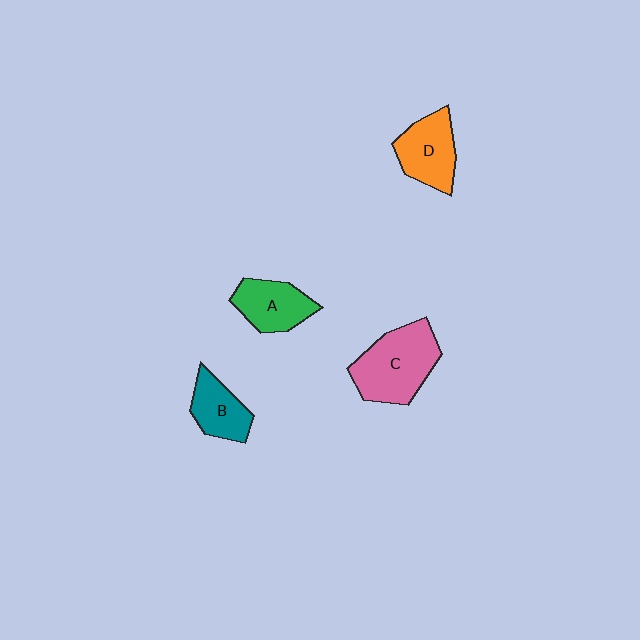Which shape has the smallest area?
Shape B (teal).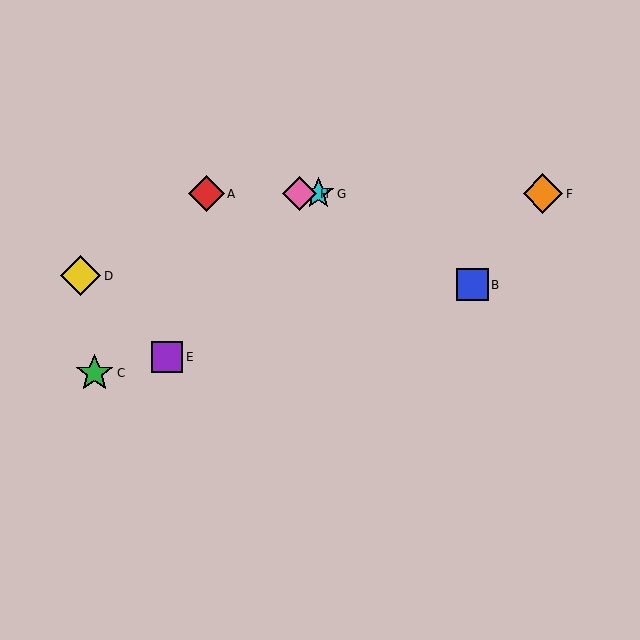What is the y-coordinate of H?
Object H is at y≈194.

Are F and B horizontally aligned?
No, F is at y≈194 and B is at y≈285.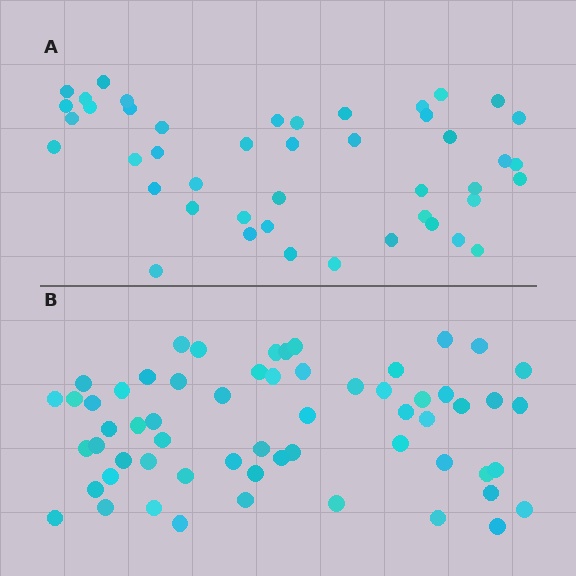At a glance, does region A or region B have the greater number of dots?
Region B (the bottom region) has more dots.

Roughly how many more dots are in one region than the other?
Region B has approximately 15 more dots than region A.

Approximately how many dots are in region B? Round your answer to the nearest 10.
About 60 dots.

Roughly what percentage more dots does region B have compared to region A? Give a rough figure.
About 35% more.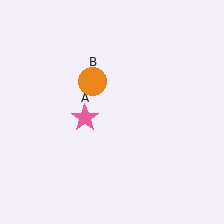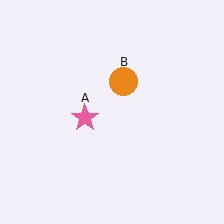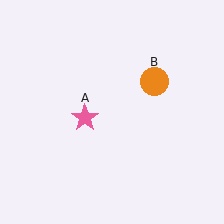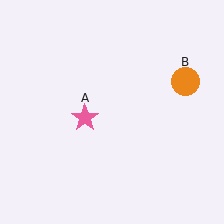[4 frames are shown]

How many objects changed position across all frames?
1 object changed position: orange circle (object B).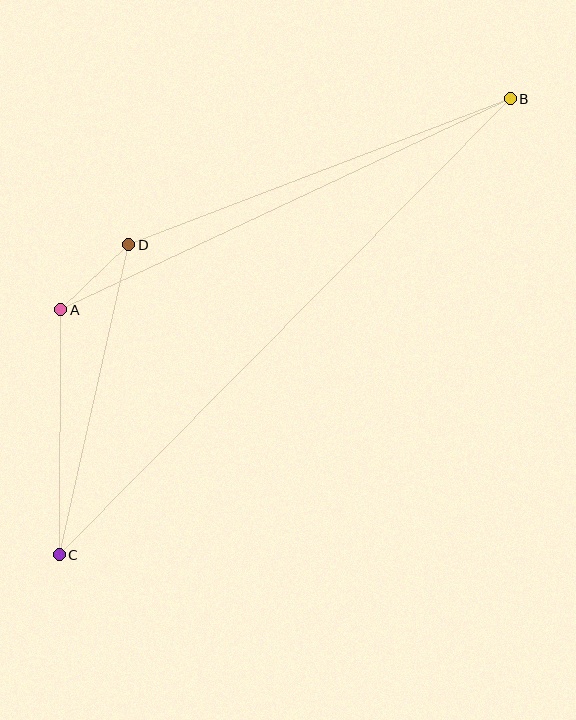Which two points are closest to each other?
Points A and D are closest to each other.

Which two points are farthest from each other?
Points B and C are farthest from each other.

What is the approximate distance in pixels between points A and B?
The distance between A and B is approximately 496 pixels.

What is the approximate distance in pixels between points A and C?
The distance between A and C is approximately 245 pixels.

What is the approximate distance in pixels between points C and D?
The distance between C and D is approximately 318 pixels.